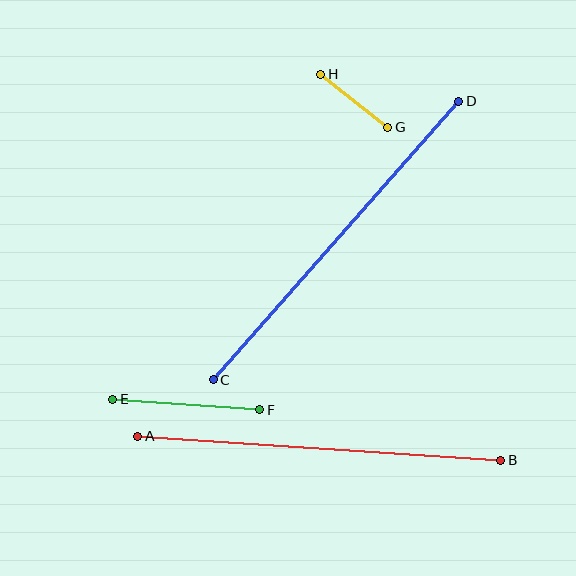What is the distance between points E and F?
The distance is approximately 147 pixels.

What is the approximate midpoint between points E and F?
The midpoint is at approximately (186, 404) pixels.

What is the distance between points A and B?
The distance is approximately 364 pixels.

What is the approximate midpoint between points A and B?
The midpoint is at approximately (319, 448) pixels.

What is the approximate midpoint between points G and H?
The midpoint is at approximately (354, 101) pixels.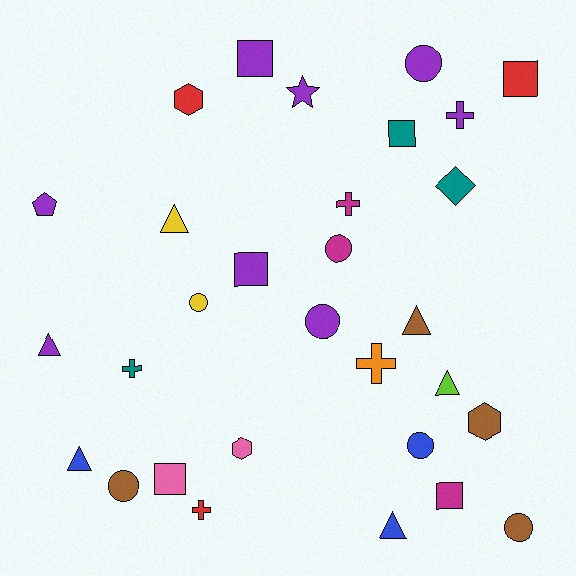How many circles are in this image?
There are 7 circles.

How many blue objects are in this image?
There are 3 blue objects.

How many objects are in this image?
There are 30 objects.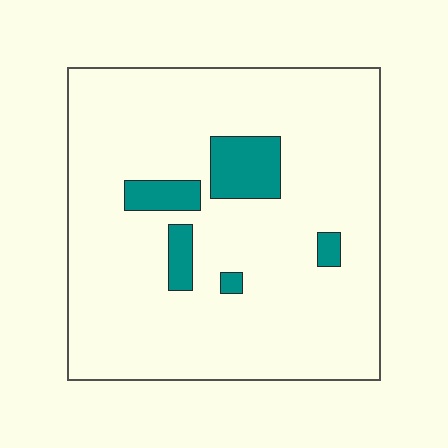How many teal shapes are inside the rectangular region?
5.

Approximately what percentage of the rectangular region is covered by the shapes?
Approximately 10%.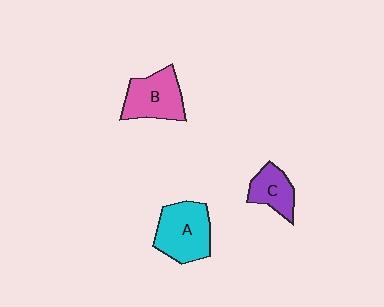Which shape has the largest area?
Shape A (cyan).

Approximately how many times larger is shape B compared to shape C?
Approximately 1.4 times.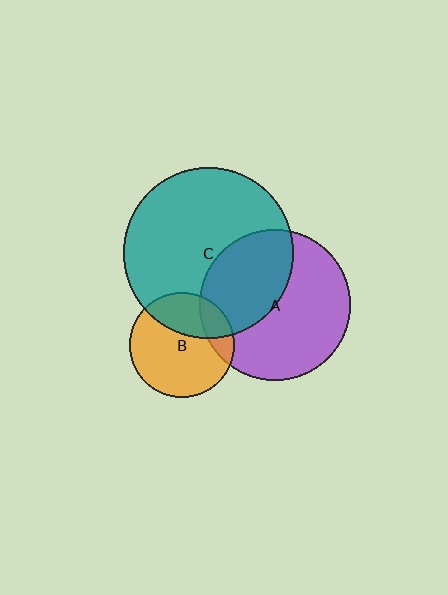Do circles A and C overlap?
Yes.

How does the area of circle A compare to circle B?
Approximately 2.1 times.